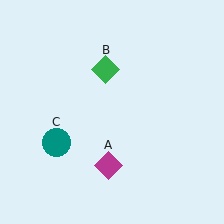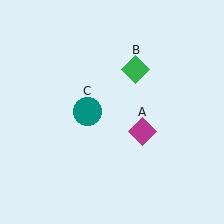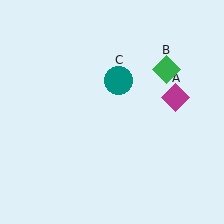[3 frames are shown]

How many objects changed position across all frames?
3 objects changed position: magenta diamond (object A), green diamond (object B), teal circle (object C).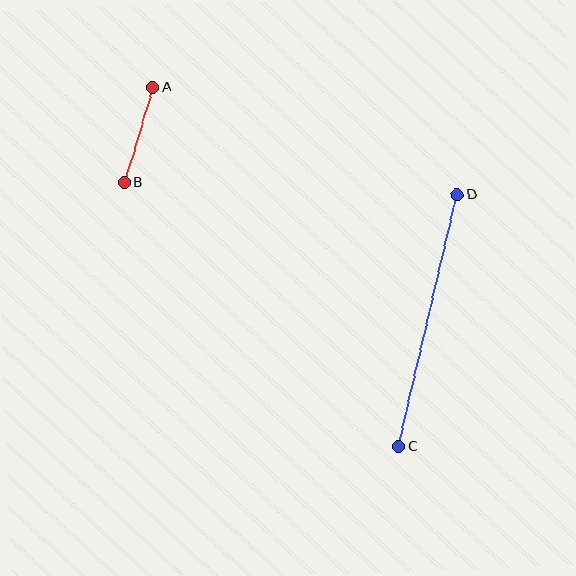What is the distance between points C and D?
The distance is approximately 259 pixels.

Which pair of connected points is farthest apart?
Points C and D are farthest apart.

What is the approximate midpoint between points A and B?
The midpoint is at approximately (138, 135) pixels.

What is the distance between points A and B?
The distance is approximately 100 pixels.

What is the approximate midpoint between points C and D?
The midpoint is at approximately (428, 321) pixels.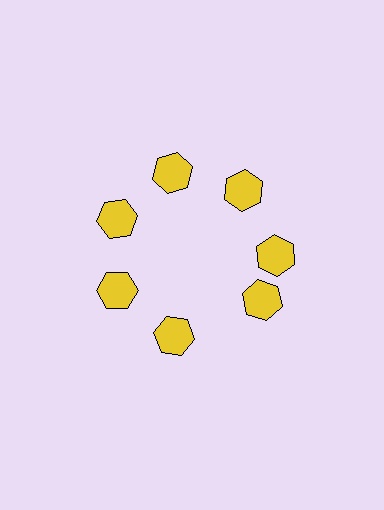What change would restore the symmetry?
The symmetry would be restored by rotating it back into even spacing with its neighbors so that all 7 hexagons sit at equal angles and equal distance from the center.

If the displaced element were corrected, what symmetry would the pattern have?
It would have 7-fold rotational symmetry — the pattern would map onto itself every 51 degrees.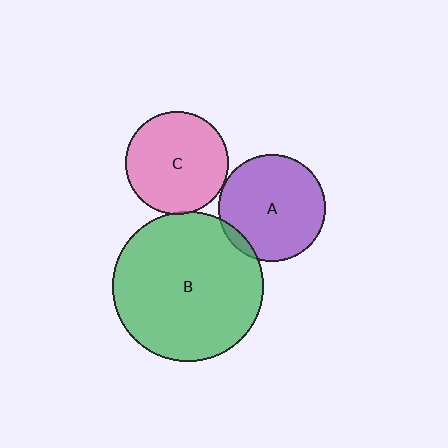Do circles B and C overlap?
Yes.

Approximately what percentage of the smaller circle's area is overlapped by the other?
Approximately 5%.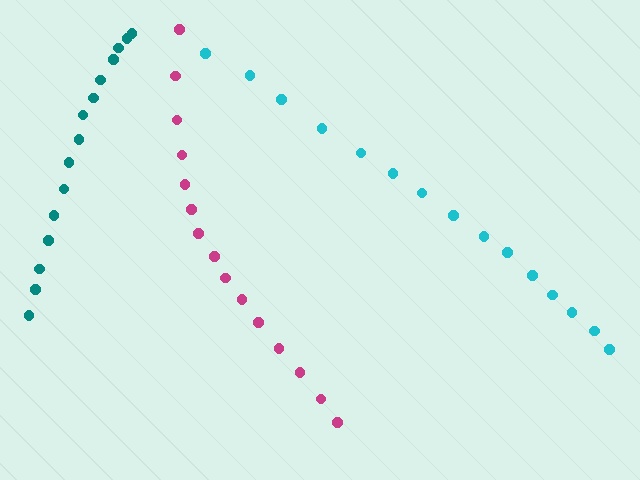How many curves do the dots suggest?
There are 3 distinct paths.